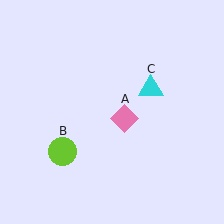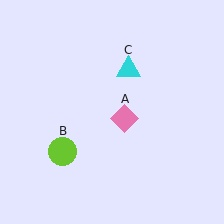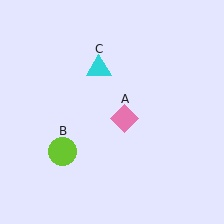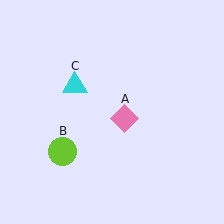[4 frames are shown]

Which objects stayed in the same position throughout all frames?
Pink diamond (object A) and lime circle (object B) remained stationary.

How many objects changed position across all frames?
1 object changed position: cyan triangle (object C).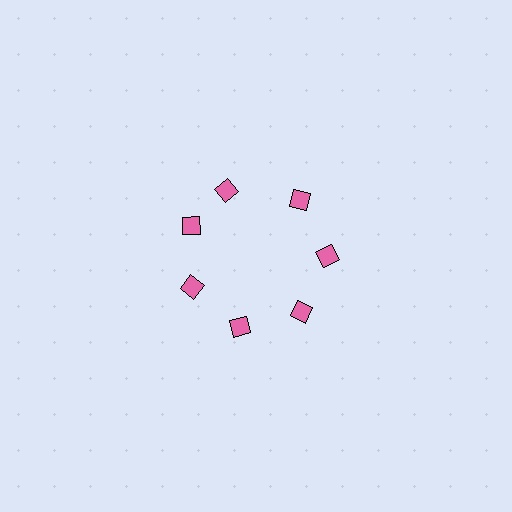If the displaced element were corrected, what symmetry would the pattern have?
It would have 7-fold rotational symmetry — the pattern would map onto itself every 51 degrees.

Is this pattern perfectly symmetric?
No. The 7 pink diamonds are arranged in a ring, but one element near the 12 o'clock position is rotated out of alignment along the ring, breaking the 7-fold rotational symmetry.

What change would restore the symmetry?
The symmetry would be restored by rotating it back into even spacing with its neighbors so that all 7 diamonds sit at equal angles and equal distance from the center.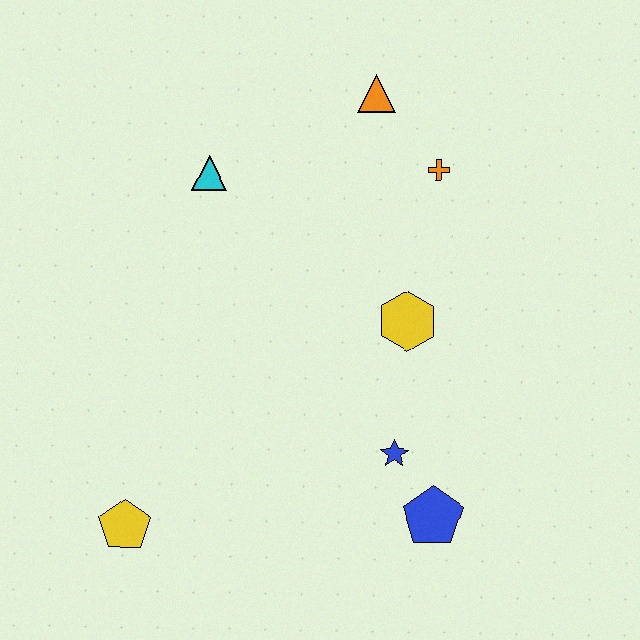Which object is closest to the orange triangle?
The orange cross is closest to the orange triangle.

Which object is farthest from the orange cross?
The yellow pentagon is farthest from the orange cross.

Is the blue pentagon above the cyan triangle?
No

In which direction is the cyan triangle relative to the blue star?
The cyan triangle is above the blue star.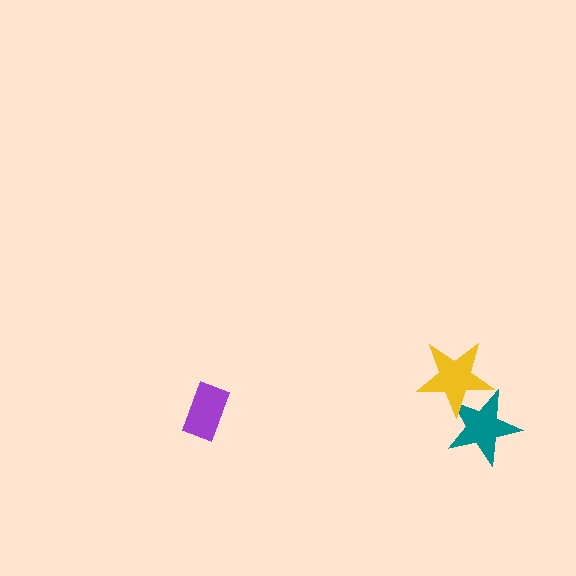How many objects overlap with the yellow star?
1 object overlaps with the yellow star.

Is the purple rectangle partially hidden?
No, no other shape covers it.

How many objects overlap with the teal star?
1 object overlaps with the teal star.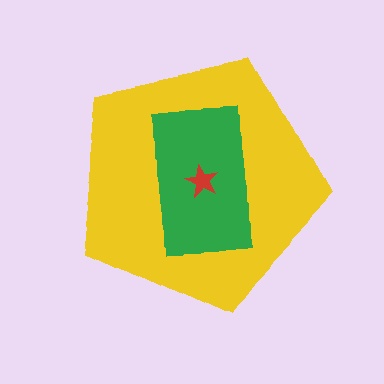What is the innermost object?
The red star.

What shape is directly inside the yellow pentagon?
The green rectangle.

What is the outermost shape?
The yellow pentagon.